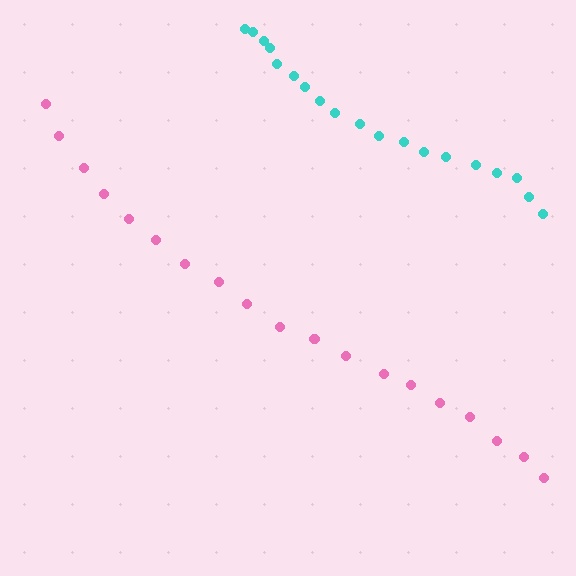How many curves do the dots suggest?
There are 2 distinct paths.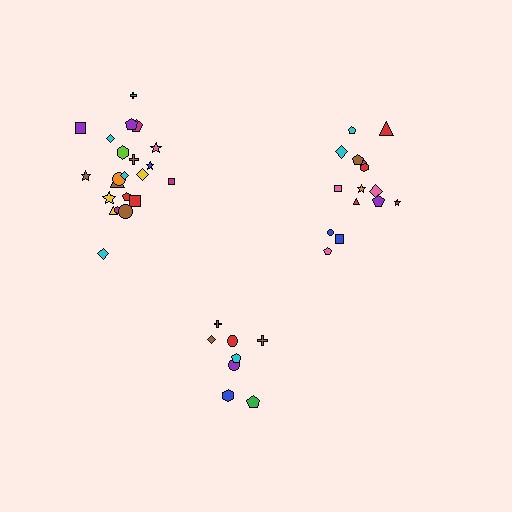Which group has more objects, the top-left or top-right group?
The top-left group.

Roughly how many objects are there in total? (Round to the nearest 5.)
Roughly 45 objects in total.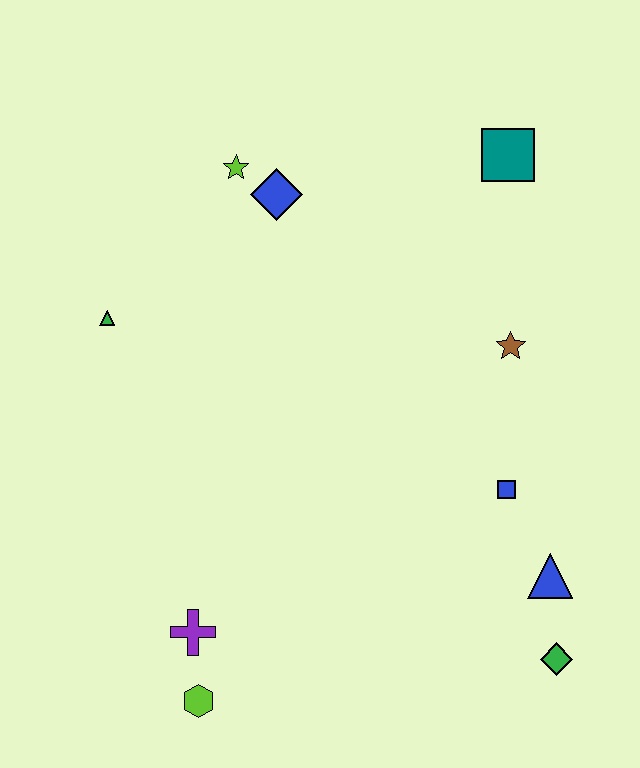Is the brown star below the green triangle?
Yes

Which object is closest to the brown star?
The blue square is closest to the brown star.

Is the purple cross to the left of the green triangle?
No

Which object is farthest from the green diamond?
The lime star is farthest from the green diamond.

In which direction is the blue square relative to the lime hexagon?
The blue square is to the right of the lime hexagon.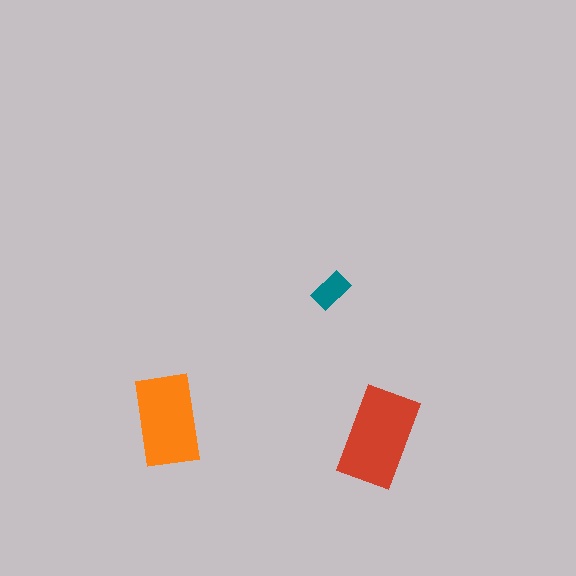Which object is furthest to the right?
The red rectangle is rightmost.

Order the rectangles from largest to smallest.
the red one, the orange one, the teal one.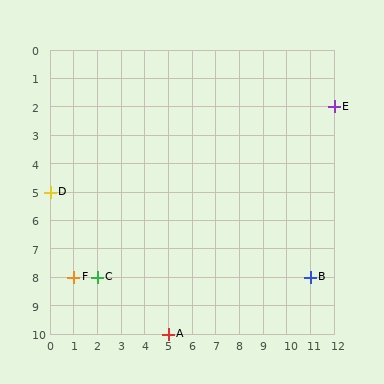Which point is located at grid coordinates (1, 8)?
Point F is at (1, 8).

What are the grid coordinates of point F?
Point F is at grid coordinates (1, 8).